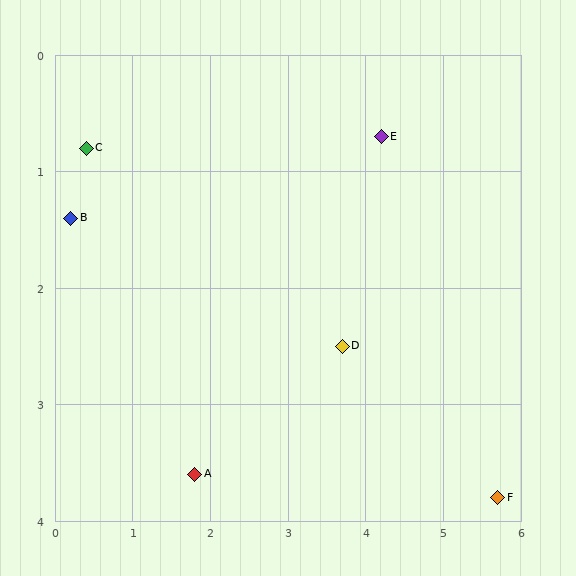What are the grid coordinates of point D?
Point D is at approximately (3.7, 2.5).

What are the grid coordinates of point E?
Point E is at approximately (4.2, 0.7).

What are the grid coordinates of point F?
Point F is at approximately (5.7, 3.8).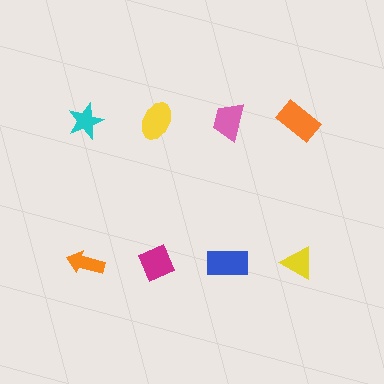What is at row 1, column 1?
A cyan star.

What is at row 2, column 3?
A blue rectangle.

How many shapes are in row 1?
4 shapes.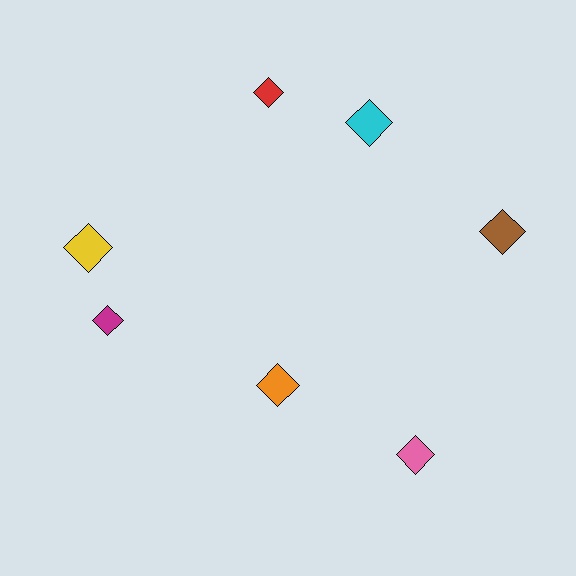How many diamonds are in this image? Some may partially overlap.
There are 7 diamonds.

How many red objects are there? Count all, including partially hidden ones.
There is 1 red object.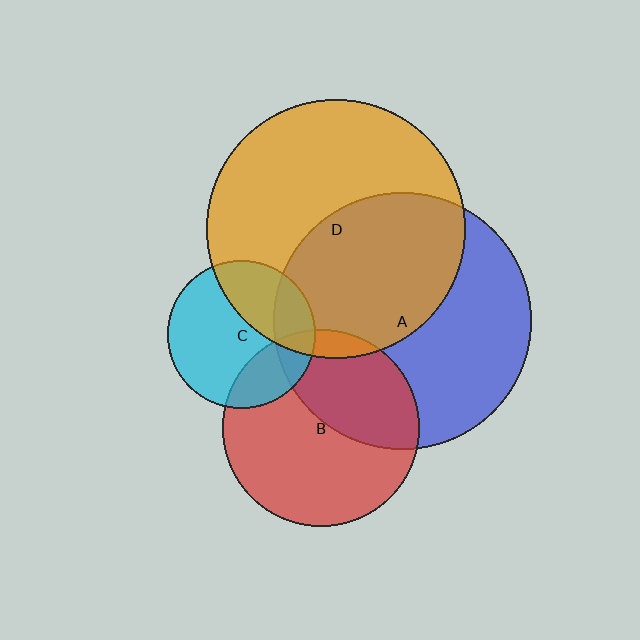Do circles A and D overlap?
Yes.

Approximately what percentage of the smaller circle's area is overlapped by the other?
Approximately 45%.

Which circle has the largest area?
Circle D (orange).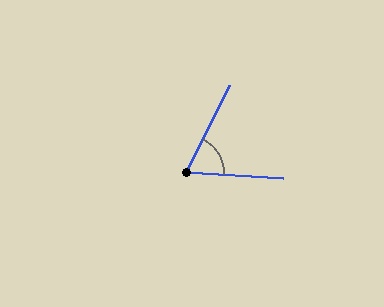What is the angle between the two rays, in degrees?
Approximately 67 degrees.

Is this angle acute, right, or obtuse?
It is acute.